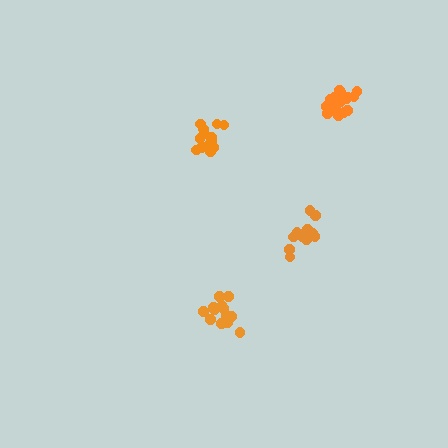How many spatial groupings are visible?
There are 4 spatial groupings.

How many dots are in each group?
Group 1: 14 dots, Group 2: 14 dots, Group 3: 15 dots, Group 4: 18 dots (61 total).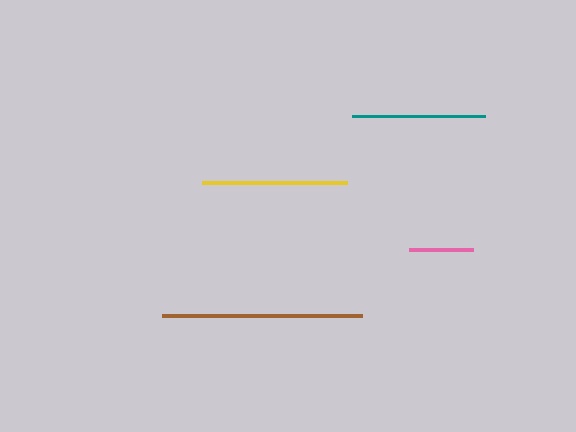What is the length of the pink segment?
The pink segment is approximately 63 pixels long.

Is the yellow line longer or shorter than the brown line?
The brown line is longer than the yellow line.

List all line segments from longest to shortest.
From longest to shortest: brown, yellow, teal, pink.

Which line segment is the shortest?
The pink line is the shortest at approximately 63 pixels.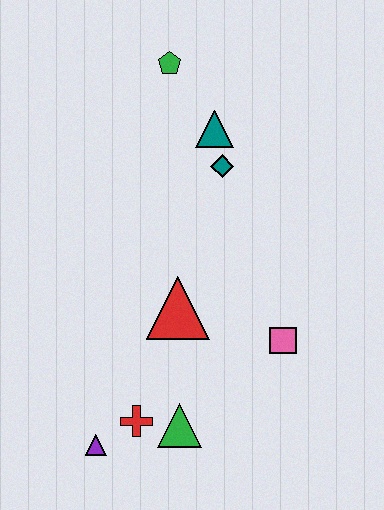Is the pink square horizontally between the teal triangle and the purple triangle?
No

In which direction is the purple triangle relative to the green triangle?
The purple triangle is to the left of the green triangle.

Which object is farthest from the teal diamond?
The purple triangle is farthest from the teal diamond.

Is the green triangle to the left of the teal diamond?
Yes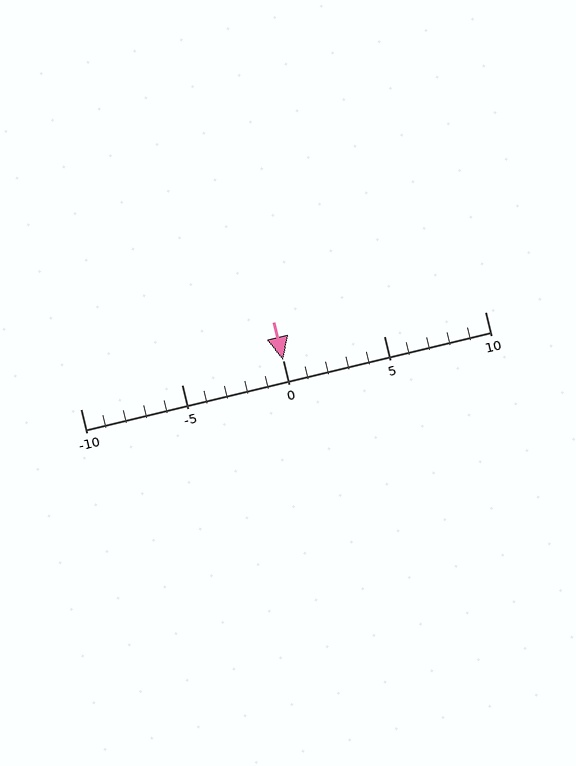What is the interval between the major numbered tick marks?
The major tick marks are spaced 5 units apart.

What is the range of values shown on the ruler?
The ruler shows values from -10 to 10.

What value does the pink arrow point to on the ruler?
The pink arrow points to approximately 0.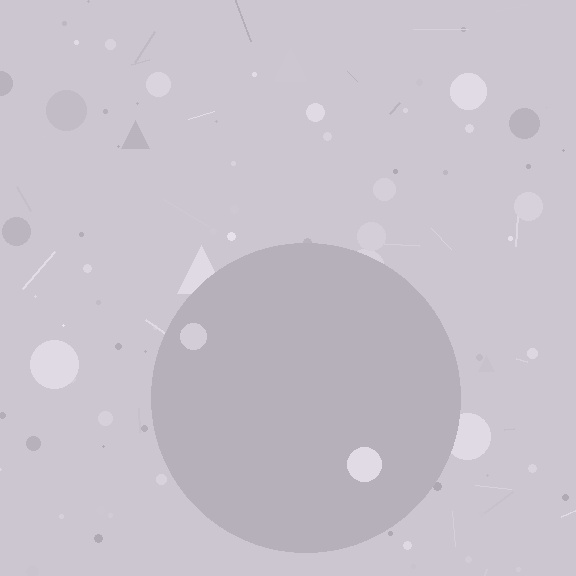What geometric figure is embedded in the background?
A circle is embedded in the background.